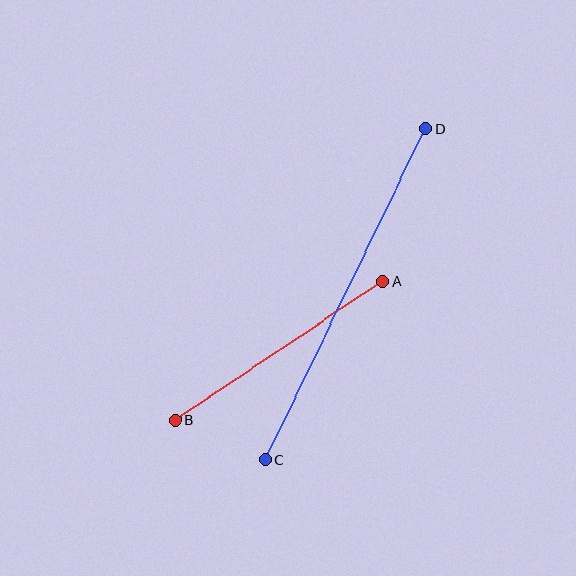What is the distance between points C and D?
The distance is approximately 368 pixels.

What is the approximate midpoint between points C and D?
The midpoint is at approximately (345, 294) pixels.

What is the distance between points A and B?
The distance is approximately 250 pixels.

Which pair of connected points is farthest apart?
Points C and D are farthest apart.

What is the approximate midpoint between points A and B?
The midpoint is at approximately (279, 351) pixels.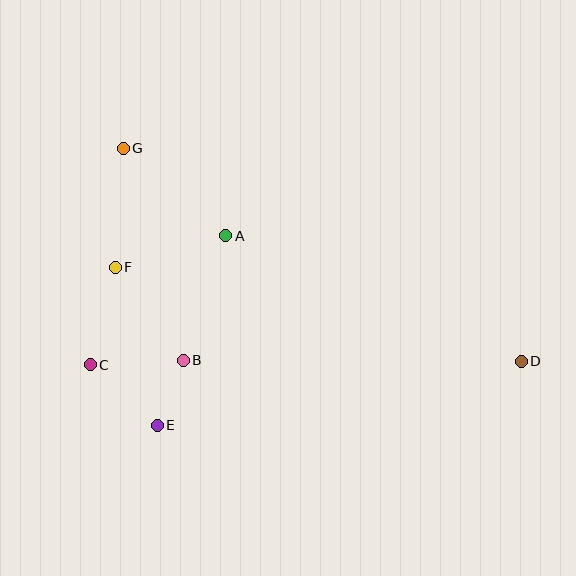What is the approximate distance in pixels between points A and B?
The distance between A and B is approximately 131 pixels.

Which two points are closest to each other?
Points B and E are closest to each other.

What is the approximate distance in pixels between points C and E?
The distance between C and E is approximately 90 pixels.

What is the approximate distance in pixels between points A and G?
The distance between A and G is approximately 135 pixels.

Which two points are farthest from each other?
Points D and G are farthest from each other.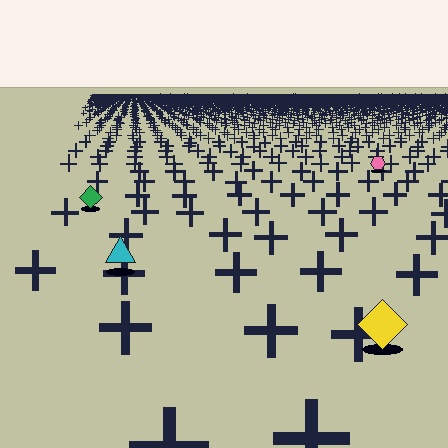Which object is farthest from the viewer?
The pink hexagon is farthest from the viewer. It appears smaller and the ground texture around it is denser.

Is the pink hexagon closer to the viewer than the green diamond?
No. The green diamond is closer — you can tell from the texture gradient: the ground texture is coarser near it.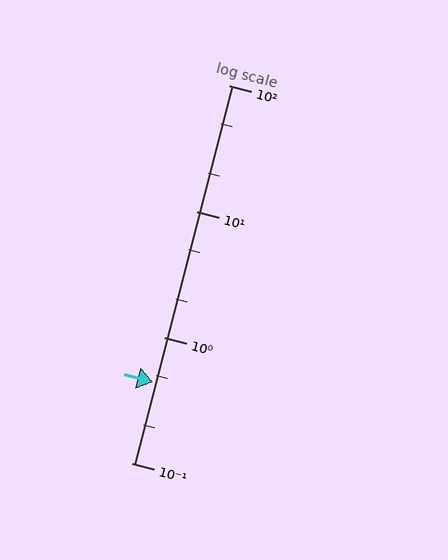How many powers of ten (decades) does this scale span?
The scale spans 3 decades, from 0.1 to 100.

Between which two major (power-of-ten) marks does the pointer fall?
The pointer is between 0.1 and 1.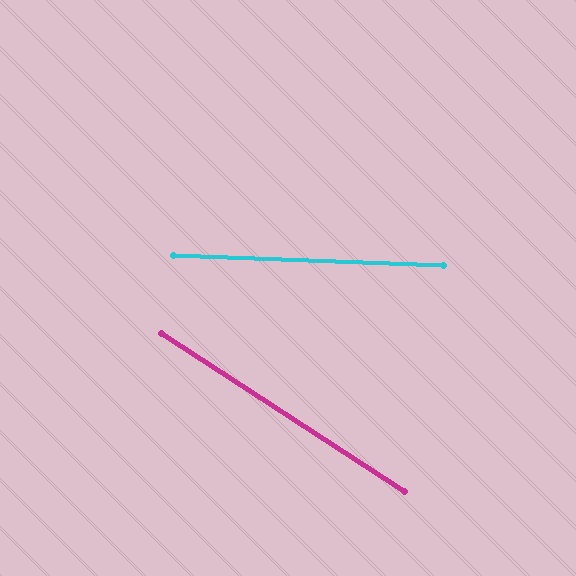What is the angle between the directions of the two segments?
Approximately 31 degrees.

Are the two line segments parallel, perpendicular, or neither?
Neither parallel nor perpendicular — they differ by about 31°.